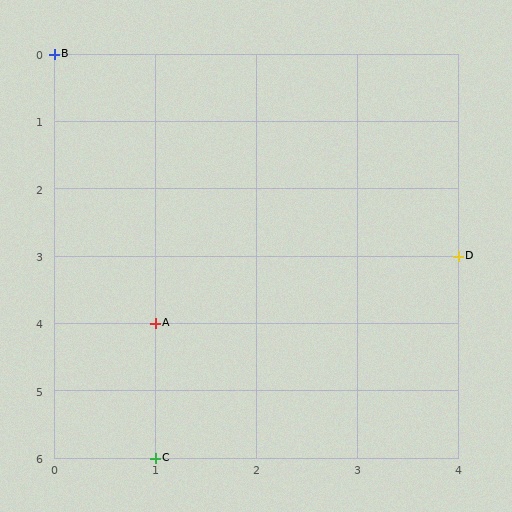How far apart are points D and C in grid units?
Points D and C are 3 columns and 3 rows apart (about 4.2 grid units diagonally).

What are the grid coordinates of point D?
Point D is at grid coordinates (4, 3).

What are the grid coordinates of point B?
Point B is at grid coordinates (0, 0).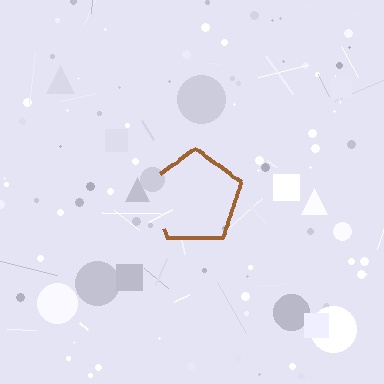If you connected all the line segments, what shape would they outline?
They would outline a pentagon.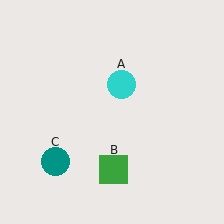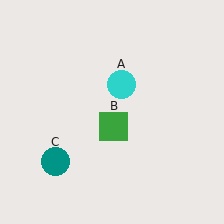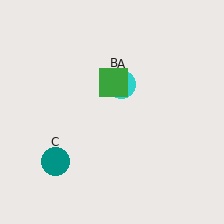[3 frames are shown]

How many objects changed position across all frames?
1 object changed position: green square (object B).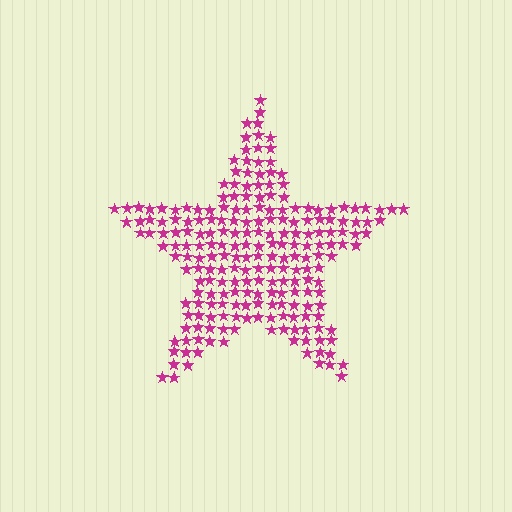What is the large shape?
The large shape is a star.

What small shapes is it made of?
It is made of small stars.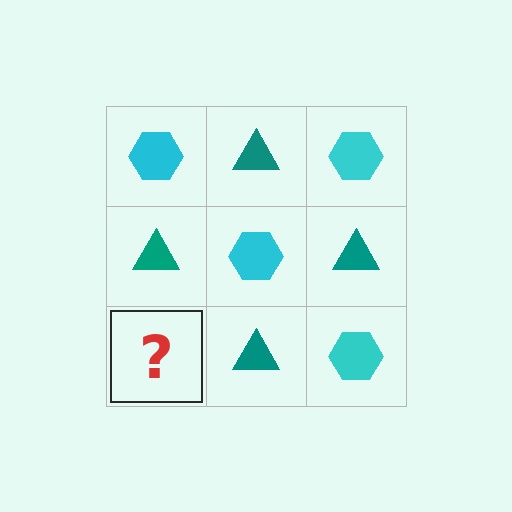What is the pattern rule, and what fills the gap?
The rule is that it alternates cyan hexagon and teal triangle in a checkerboard pattern. The gap should be filled with a cyan hexagon.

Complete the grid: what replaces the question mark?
The question mark should be replaced with a cyan hexagon.